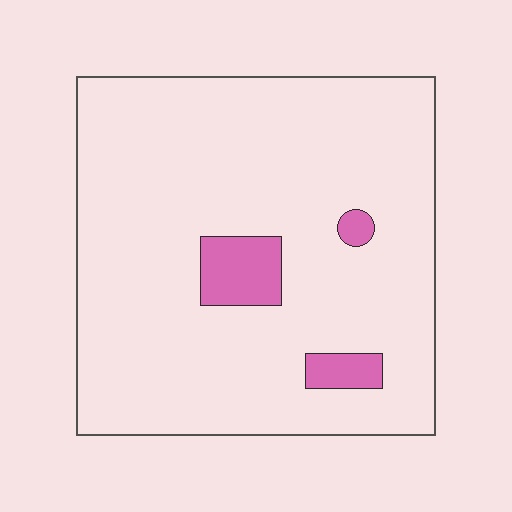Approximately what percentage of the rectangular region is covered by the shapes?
Approximately 5%.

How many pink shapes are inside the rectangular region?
3.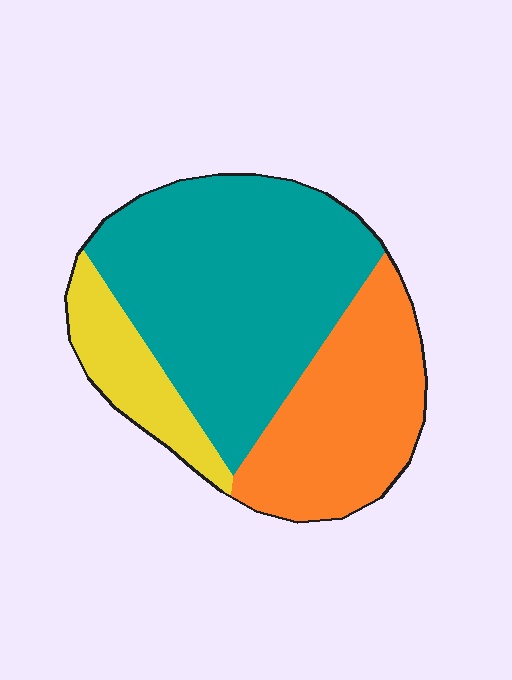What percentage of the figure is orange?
Orange takes up about one third (1/3) of the figure.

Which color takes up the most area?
Teal, at roughly 55%.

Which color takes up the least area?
Yellow, at roughly 15%.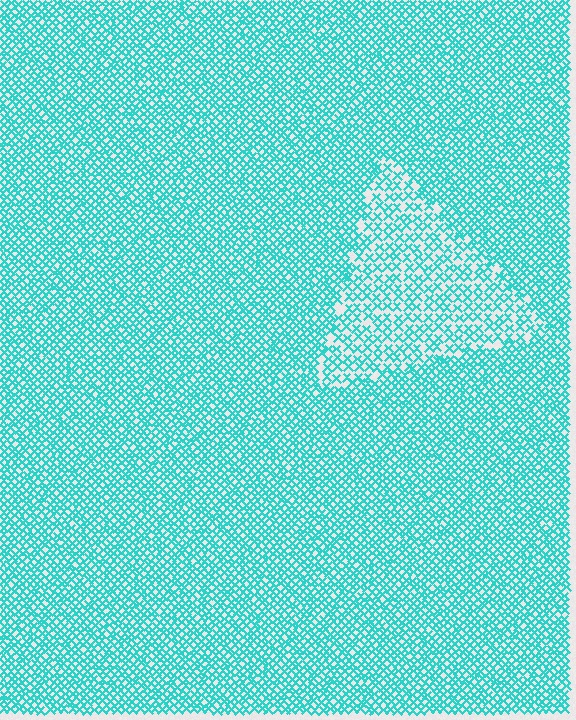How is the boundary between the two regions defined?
The boundary is defined by a change in element density (approximately 1.8x ratio). All elements are the same color, size, and shape.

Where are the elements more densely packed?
The elements are more densely packed outside the triangle boundary.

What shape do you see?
I see a triangle.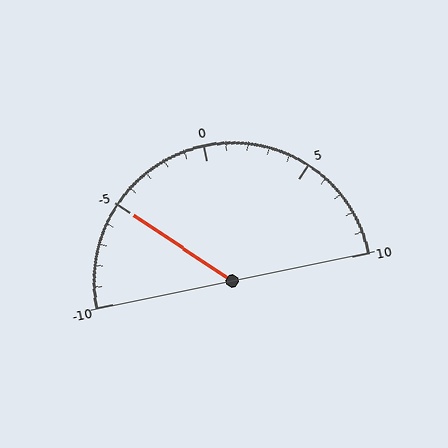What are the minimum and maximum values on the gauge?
The gauge ranges from -10 to 10.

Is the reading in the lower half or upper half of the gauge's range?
The reading is in the lower half of the range (-10 to 10).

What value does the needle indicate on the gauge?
The needle indicates approximately -5.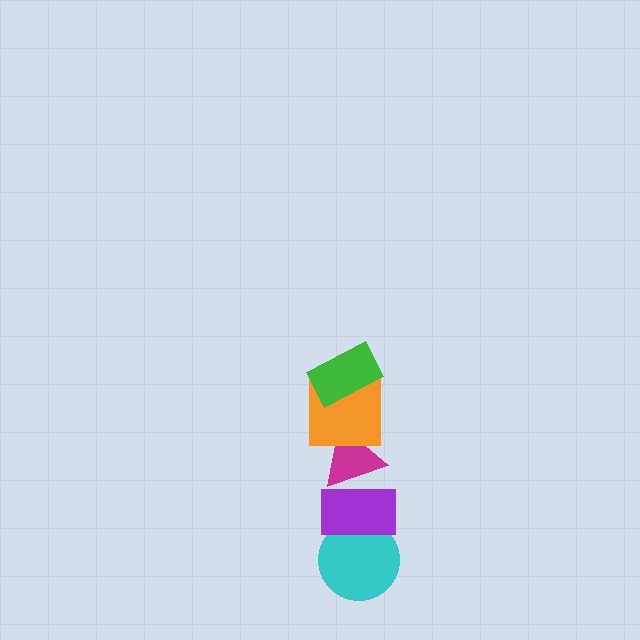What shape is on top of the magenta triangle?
The orange square is on top of the magenta triangle.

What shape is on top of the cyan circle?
The purple rectangle is on top of the cyan circle.